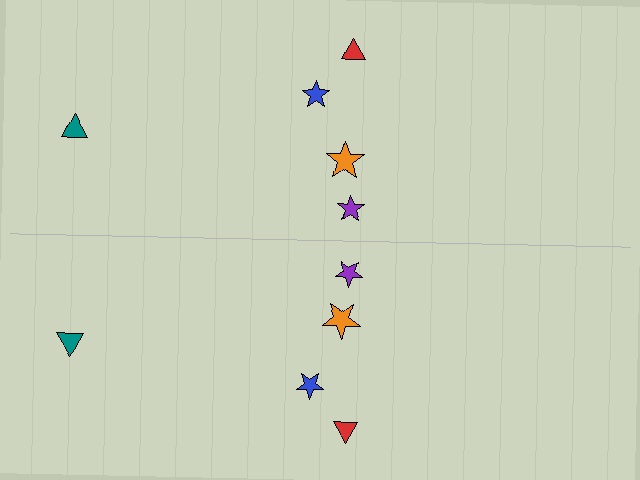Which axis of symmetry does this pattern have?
The pattern has a horizontal axis of symmetry running through the center of the image.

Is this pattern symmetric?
Yes, this pattern has bilateral (reflection) symmetry.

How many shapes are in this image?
There are 10 shapes in this image.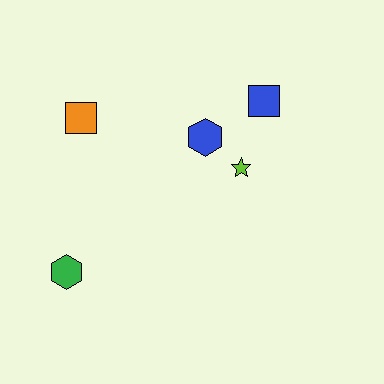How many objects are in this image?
There are 5 objects.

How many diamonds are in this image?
There are no diamonds.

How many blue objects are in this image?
There are 2 blue objects.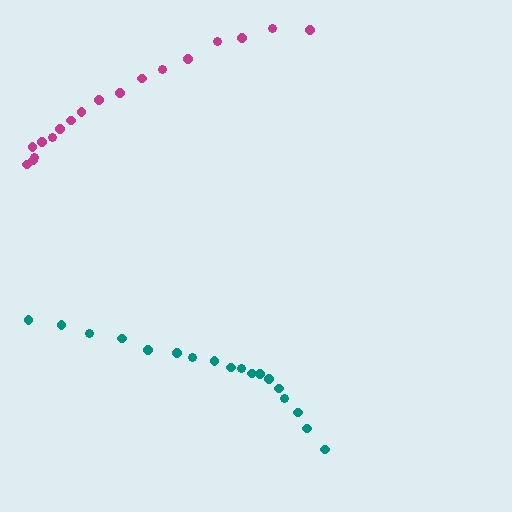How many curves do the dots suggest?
There are 2 distinct paths.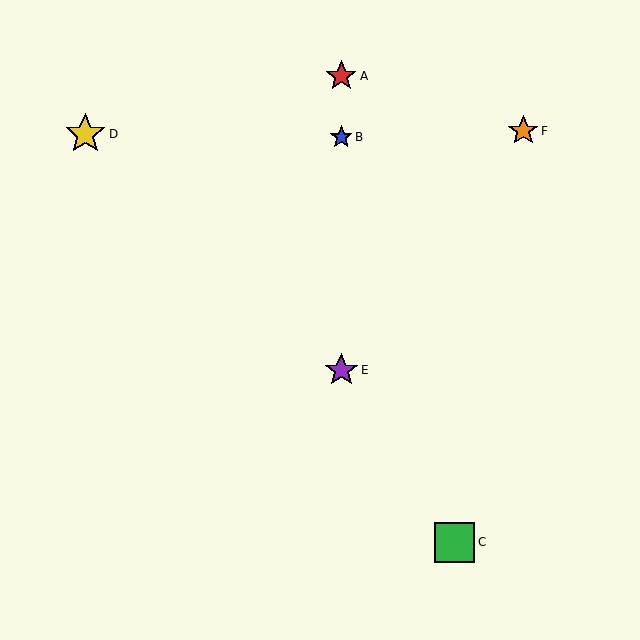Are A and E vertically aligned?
Yes, both are at x≈341.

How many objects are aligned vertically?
3 objects (A, B, E) are aligned vertically.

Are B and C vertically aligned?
No, B is at x≈341 and C is at x≈454.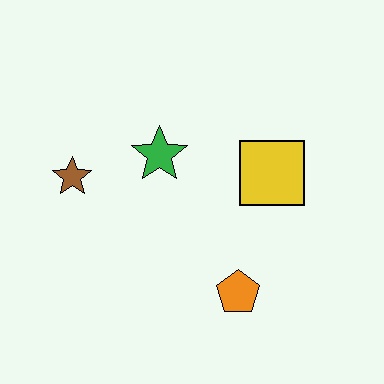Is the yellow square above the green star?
No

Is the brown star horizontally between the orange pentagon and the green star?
No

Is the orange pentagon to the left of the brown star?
No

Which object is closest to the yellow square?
The green star is closest to the yellow square.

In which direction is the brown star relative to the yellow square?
The brown star is to the left of the yellow square.